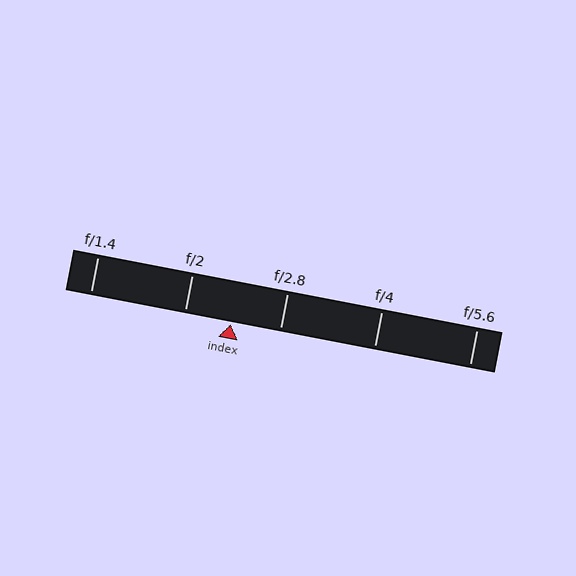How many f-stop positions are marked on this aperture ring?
There are 5 f-stop positions marked.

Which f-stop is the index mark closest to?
The index mark is closest to f/2.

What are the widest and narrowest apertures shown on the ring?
The widest aperture shown is f/1.4 and the narrowest is f/5.6.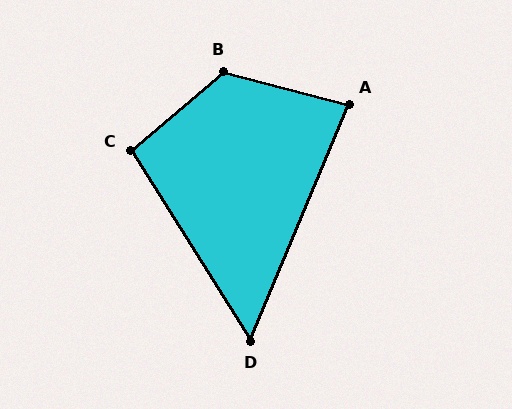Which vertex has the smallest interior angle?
D, at approximately 55 degrees.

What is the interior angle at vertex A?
Approximately 82 degrees (acute).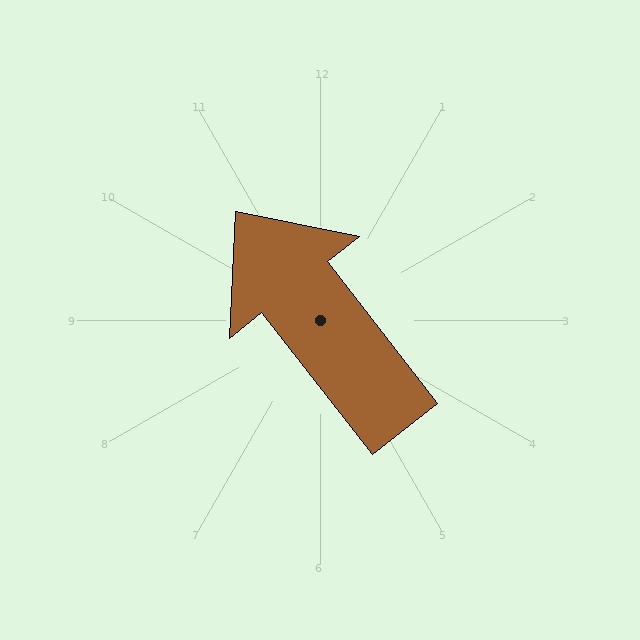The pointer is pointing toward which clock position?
Roughly 11 o'clock.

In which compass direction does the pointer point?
Northwest.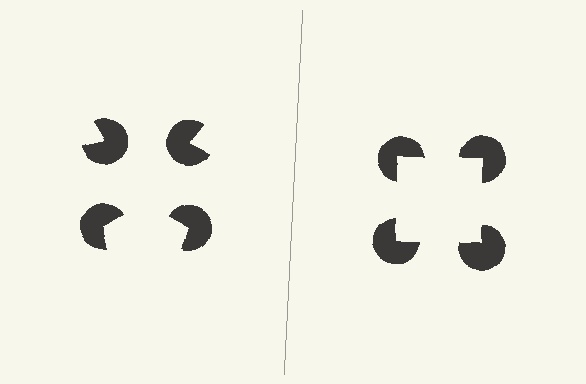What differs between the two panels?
The pac-man discs are positioned identically on both sides; only the wedge orientations differ. On the right they align to a square; on the left they are misaligned.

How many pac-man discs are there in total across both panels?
8 — 4 on each side.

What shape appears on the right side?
An illusory square.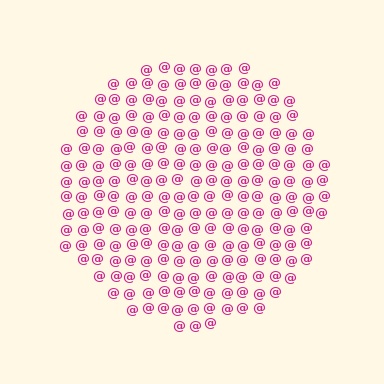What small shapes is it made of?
It is made of small at signs.